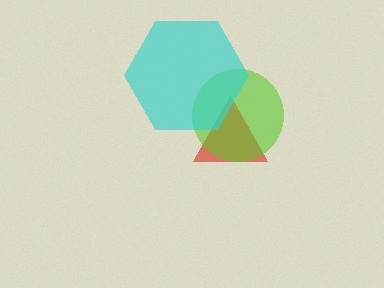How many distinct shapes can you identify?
There are 3 distinct shapes: a red triangle, a lime circle, a cyan hexagon.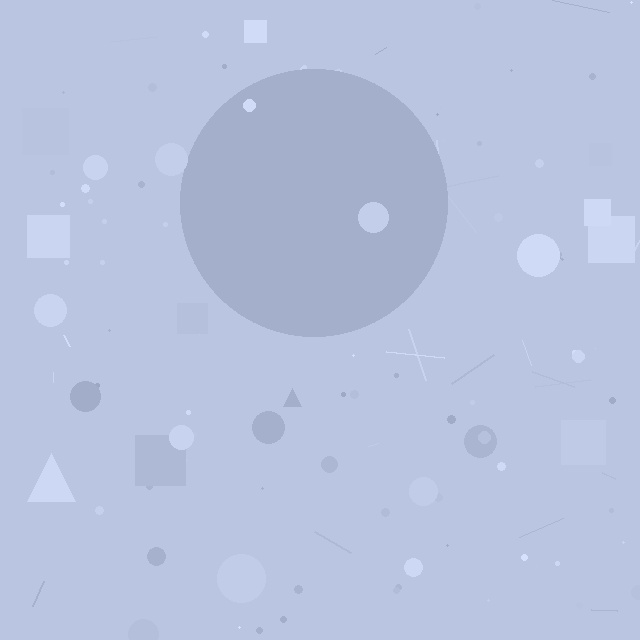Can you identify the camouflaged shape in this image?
The camouflaged shape is a circle.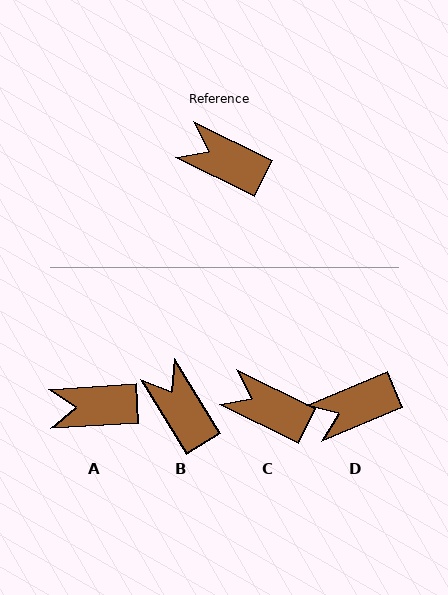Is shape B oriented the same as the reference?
No, it is off by about 32 degrees.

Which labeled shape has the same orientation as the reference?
C.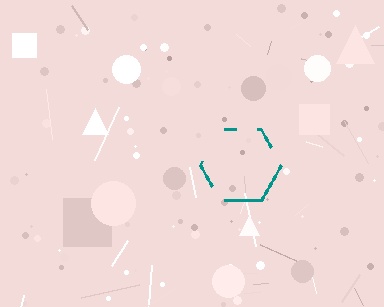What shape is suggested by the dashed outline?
The dashed outline suggests a hexagon.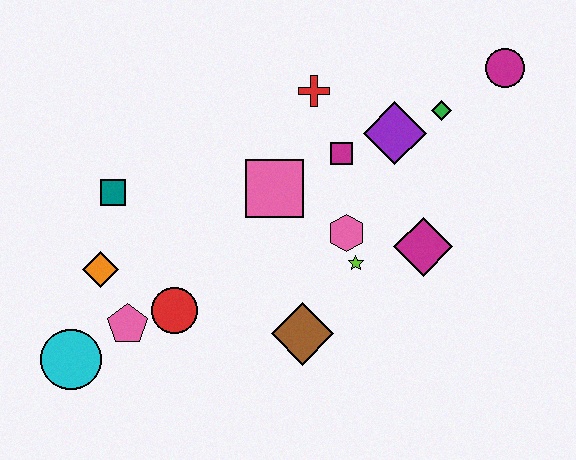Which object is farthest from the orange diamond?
The magenta circle is farthest from the orange diamond.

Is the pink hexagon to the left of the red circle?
No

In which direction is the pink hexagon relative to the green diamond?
The pink hexagon is below the green diamond.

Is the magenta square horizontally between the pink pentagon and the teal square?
No